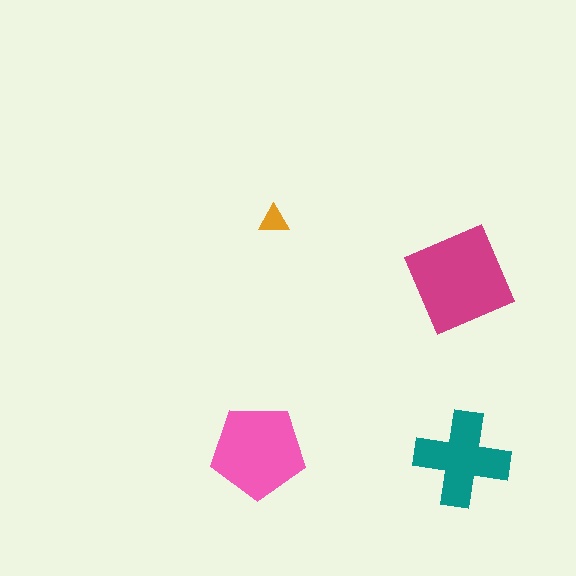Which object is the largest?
The magenta diamond.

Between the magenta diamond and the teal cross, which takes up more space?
The magenta diamond.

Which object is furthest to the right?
The teal cross is rightmost.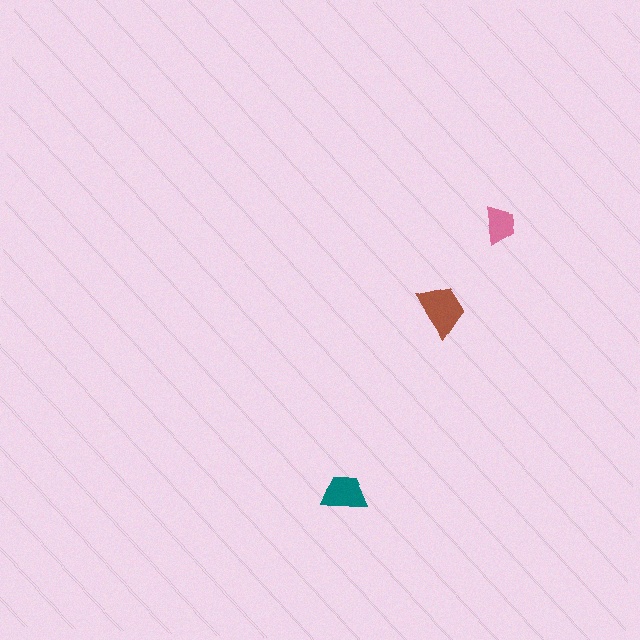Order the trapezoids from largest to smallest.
the brown one, the teal one, the pink one.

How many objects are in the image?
There are 3 objects in the image.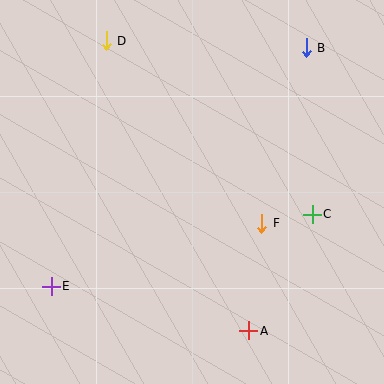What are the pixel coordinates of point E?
Point E is at (51, 286).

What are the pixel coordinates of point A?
Point A is at (249, 331).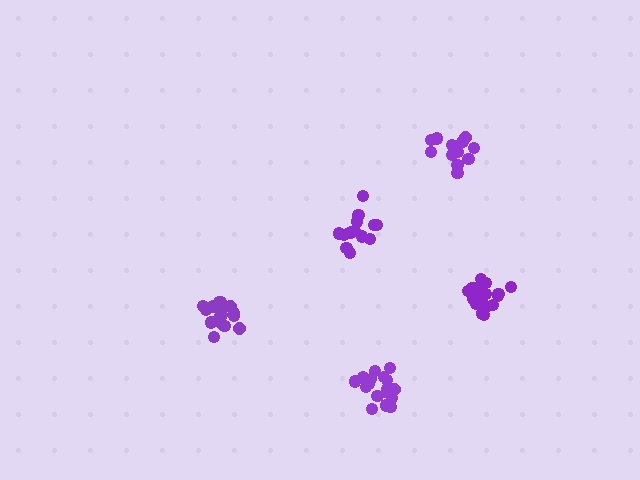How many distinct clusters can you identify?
There are 5 distinct clusters.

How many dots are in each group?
Group 1: 19 dots, Group 2: 14 dots, Group 3: 19 dots, Group 4: 18 dots, Group 5: 14 dots (84 total).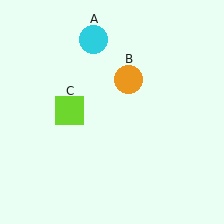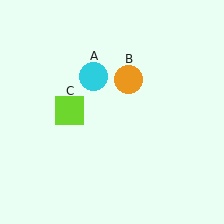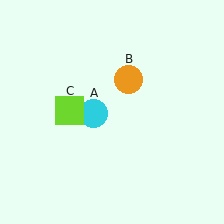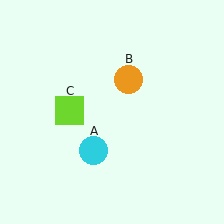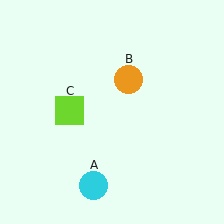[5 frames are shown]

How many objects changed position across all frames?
1 object changed position: cyan circle (object A).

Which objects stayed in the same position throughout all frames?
Orange circle (object B) and lime square (object C) remained stationary.